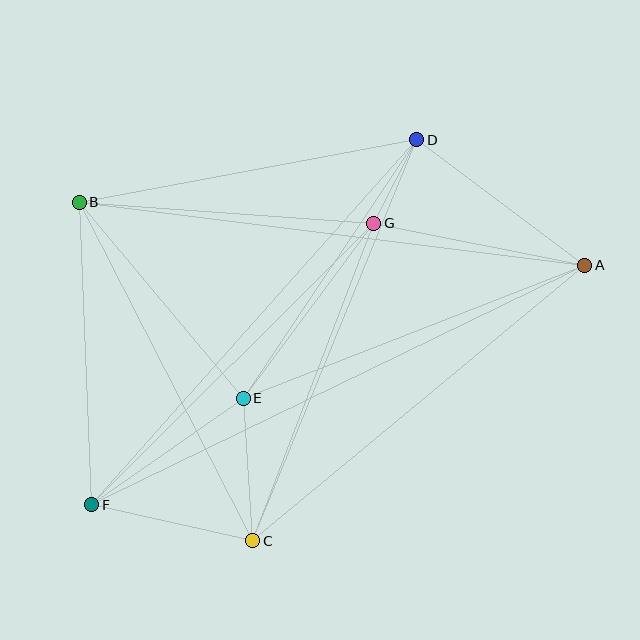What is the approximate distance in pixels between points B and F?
The distance between B and F is approximately 303 pixels.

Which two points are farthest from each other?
Points A and F are farthest from each other.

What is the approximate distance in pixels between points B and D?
The distance between B and D is approximately 343 pixels.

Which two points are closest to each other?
Points D and G are closest to each other.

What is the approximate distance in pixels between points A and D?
The distance between A and D is approximately 210 pixels.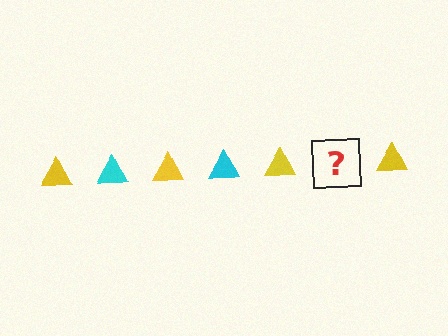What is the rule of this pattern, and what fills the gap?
The rule is that the pattern cycles through yellow, cyan triangles. The gap should be filled with a cyan triangle.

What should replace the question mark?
The question mark should be replaced with a cyan triangle.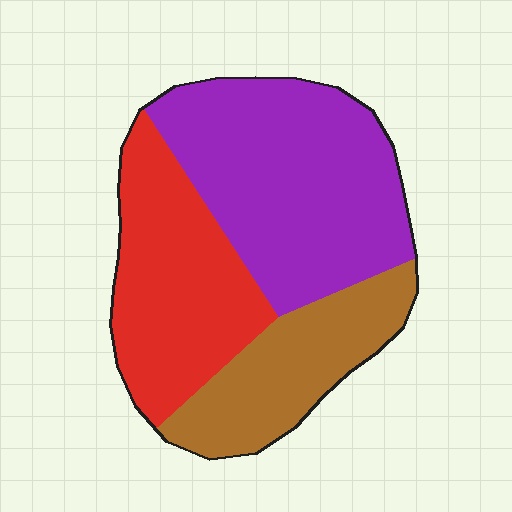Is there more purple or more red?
Purple.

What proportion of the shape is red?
Red covers roughly 30% of the shape.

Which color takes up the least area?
Brown, at roughly 25%.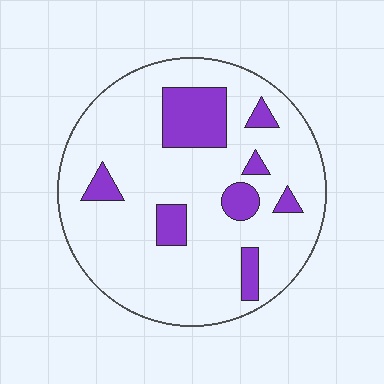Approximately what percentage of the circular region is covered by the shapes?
Approximately 15%.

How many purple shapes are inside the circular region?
8.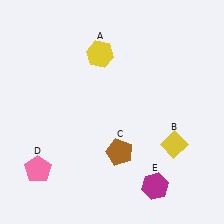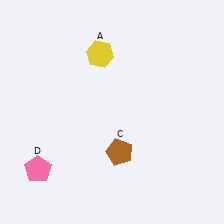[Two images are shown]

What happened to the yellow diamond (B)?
The yellow diamond (B) was removed in Image 2. It was in the bottom-right area of Image 1.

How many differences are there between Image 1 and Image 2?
There are 2 differences between the two images.